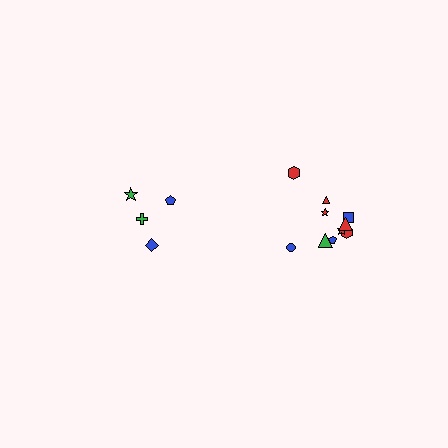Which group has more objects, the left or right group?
The right group.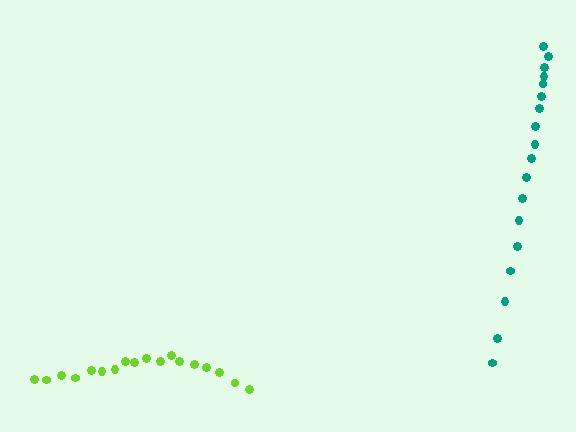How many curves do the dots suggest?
There are 2 distinct paths.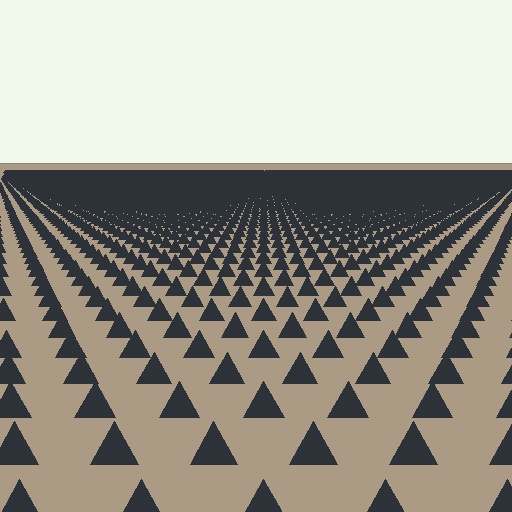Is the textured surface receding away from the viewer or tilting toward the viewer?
The surface is receding away from the viewer. Texture elements get smaller and denser toward the top.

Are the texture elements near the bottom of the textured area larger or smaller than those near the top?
Larger. Near the bottom, elements are closer to the viewer and appear at a bigger on-screen size.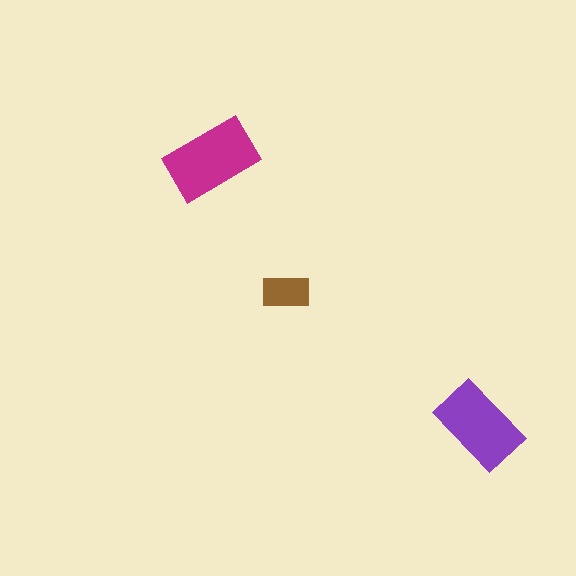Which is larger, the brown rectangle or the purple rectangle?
The purple one.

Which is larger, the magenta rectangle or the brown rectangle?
The magenta one.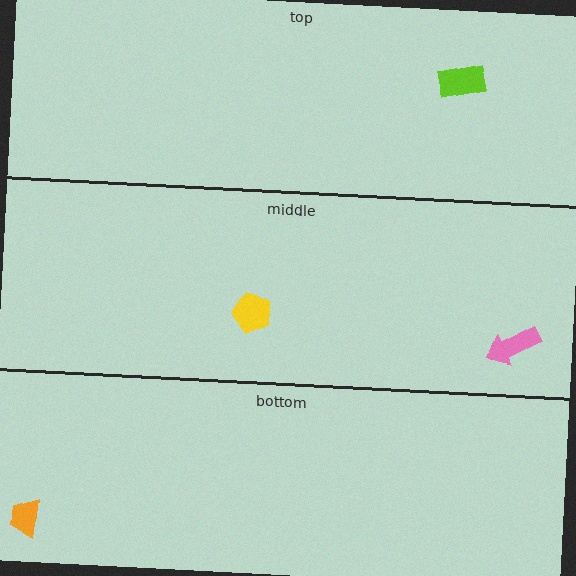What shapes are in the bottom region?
The orange trapezoid.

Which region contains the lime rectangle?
The top region.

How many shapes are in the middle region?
2.